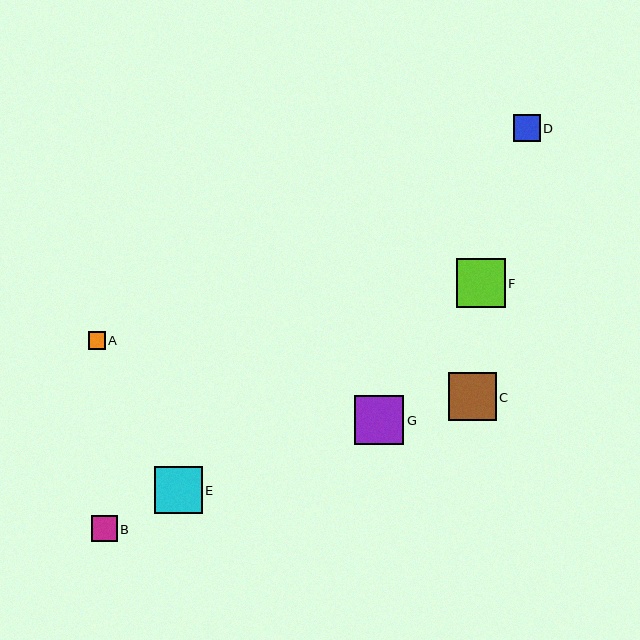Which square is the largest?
Square G is the largest with a size of approximately 49 pixels.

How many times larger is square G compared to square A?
Square G is approximately 2.8 times the size of square A.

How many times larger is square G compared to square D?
Square G is approximately 1.8 times the size of square D.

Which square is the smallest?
Square A is the smallest with a size of approximately 17 pixels.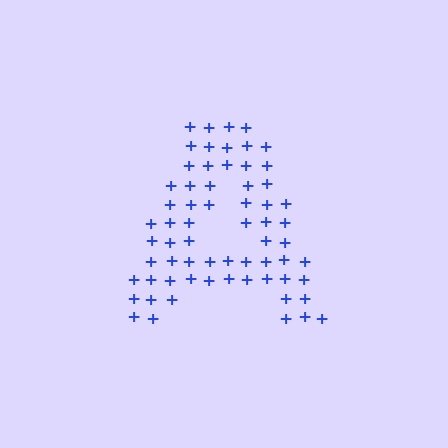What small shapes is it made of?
It is made of small plus signs.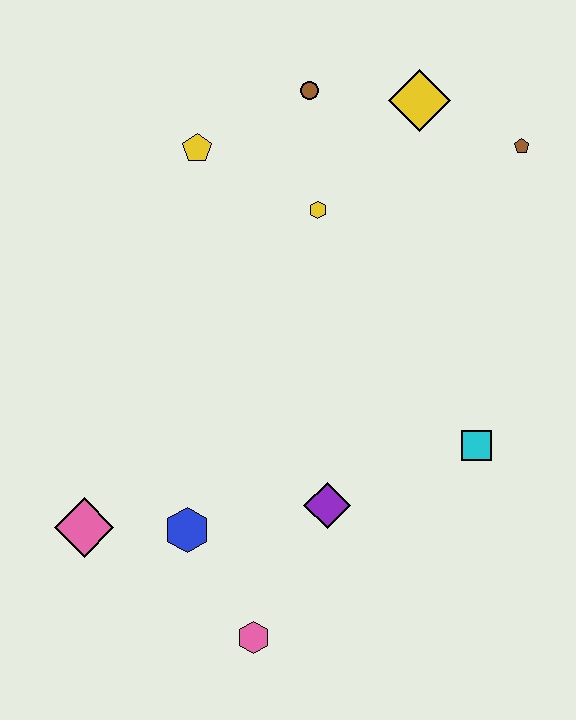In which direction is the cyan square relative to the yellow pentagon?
The cyan square is below the yellow pentagon.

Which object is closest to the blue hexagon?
The pink diamond is closest to the blue hexagon.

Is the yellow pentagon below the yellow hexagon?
No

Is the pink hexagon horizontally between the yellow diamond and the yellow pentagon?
Yes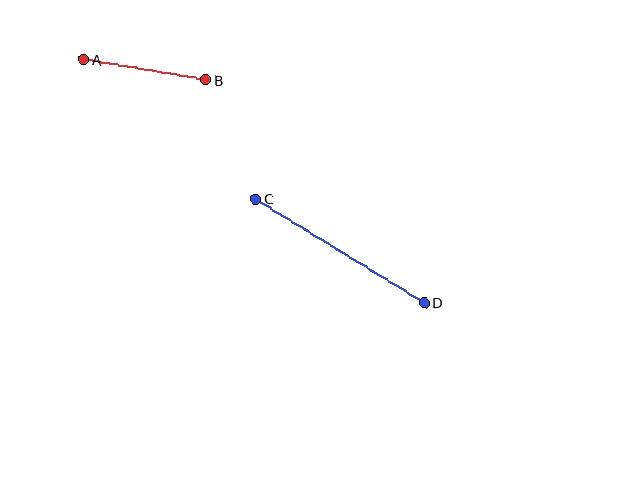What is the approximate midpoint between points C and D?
The midpoint is at approximately (340, 251) pixels.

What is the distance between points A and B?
The distance is approximately 124 pixels.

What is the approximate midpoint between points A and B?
The midpoint is at approximately (145, 70) pixels.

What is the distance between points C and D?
The distance is approximately 198 pixels.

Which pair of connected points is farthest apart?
Points C and D are farthest apart.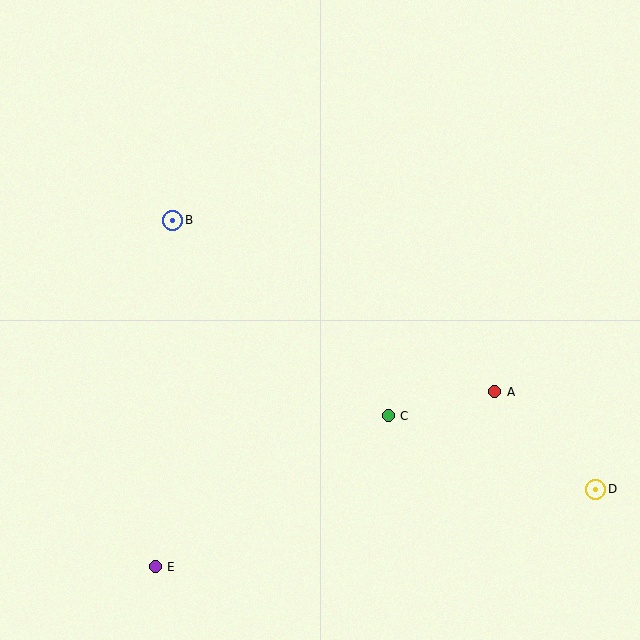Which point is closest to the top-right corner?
Point A is closest to the top-right corner.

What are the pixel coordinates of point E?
Point E is at (155, 567).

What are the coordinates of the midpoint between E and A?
The midpoint between E and A is at (325, 479).